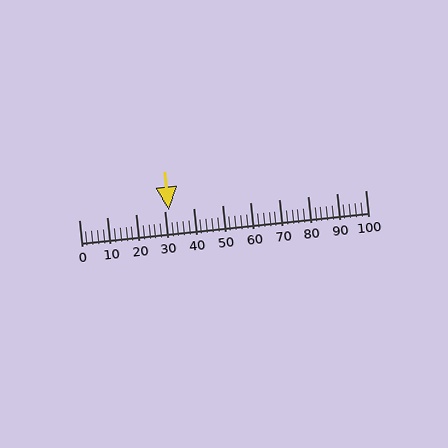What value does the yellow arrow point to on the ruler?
The yellow arrow points to approximately 31.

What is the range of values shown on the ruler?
The ruler shows values from 0 to 100.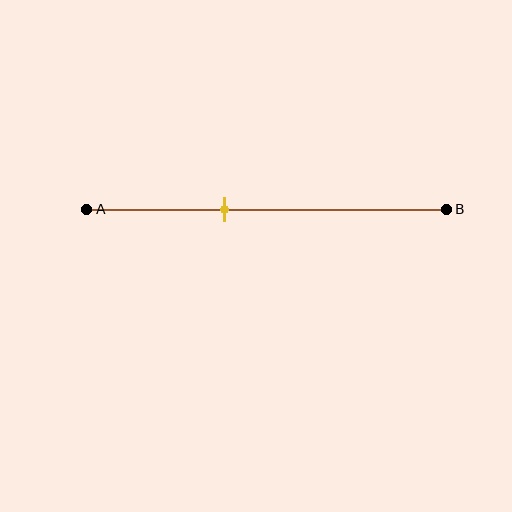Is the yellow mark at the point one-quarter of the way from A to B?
No, the mark is at about 40% from A, not at the 25% one-quarter point.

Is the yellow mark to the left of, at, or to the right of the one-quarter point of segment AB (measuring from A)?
The yellow mark is to the right of the one-quarter point of segment AB.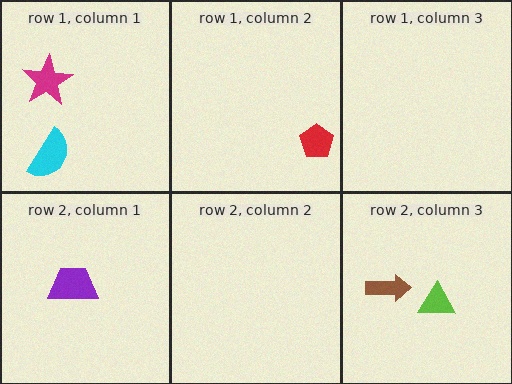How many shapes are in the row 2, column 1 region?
1.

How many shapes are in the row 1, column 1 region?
2.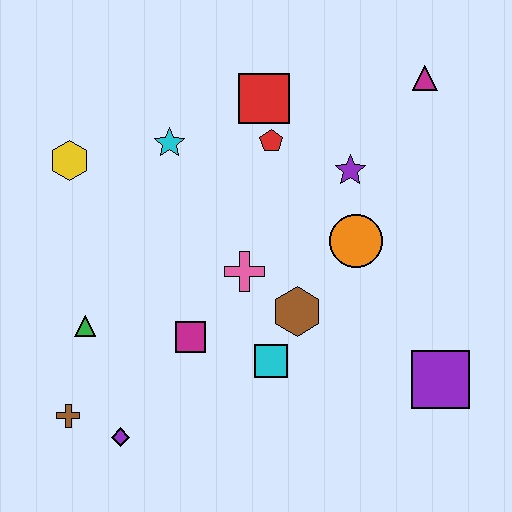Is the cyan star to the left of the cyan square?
Yes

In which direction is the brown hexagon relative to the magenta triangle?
The brown hexagon is below the magenta triangle.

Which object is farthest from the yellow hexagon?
The purple square is farthest from the yellow hexagon.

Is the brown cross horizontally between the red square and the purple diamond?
No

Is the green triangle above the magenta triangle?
No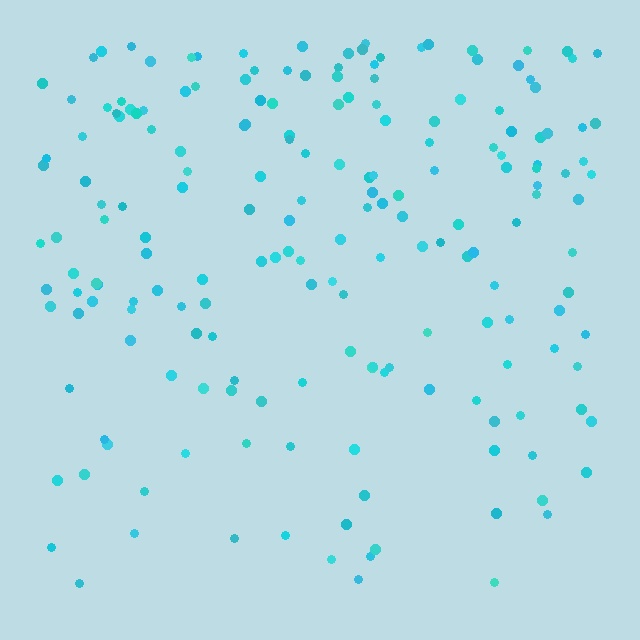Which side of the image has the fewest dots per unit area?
The bottom.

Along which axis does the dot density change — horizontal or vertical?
Vertical.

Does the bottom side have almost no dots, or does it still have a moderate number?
Still a moderate number, just noticeably fewer than the top.